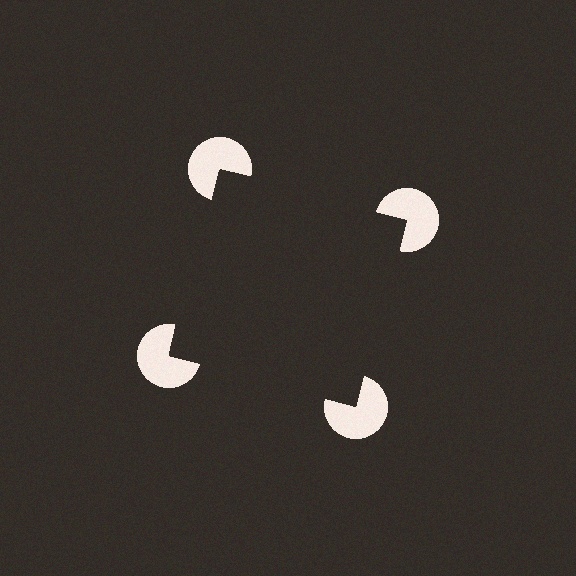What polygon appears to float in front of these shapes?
An illusory square — its edges are inferred from the aligned wedge cuts in the pac-man discs, not physically drawn.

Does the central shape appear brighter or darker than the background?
It typically appears slightly darker than the background, even though no actual brightness change is drawn.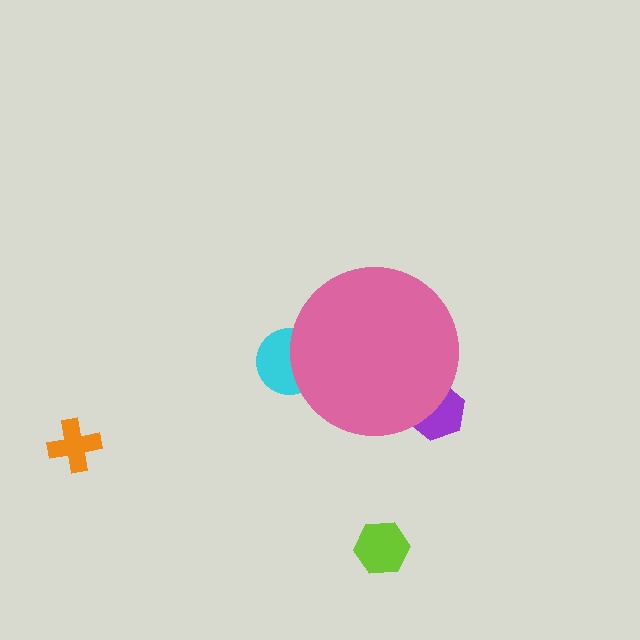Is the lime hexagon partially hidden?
No, the lime hexagon is fully visible.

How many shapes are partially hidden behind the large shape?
2 shapes are partially hidden.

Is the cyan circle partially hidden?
Yes, the cyan circle is partially hidden behind the pink circle.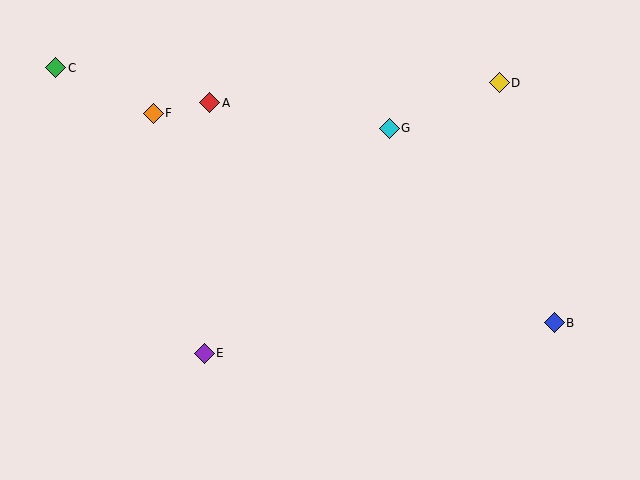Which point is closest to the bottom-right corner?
Point B is closest to the bottom-right corner.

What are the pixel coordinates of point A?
Point A is at (210, 103).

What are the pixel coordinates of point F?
Point F is at (153, 113).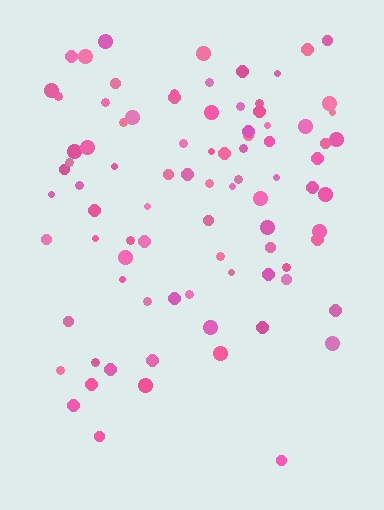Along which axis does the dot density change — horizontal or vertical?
Vertical.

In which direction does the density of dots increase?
From bottom to top, with the top side densest.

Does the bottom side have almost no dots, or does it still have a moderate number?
Still a moderate number, just noticeably fewer than the top.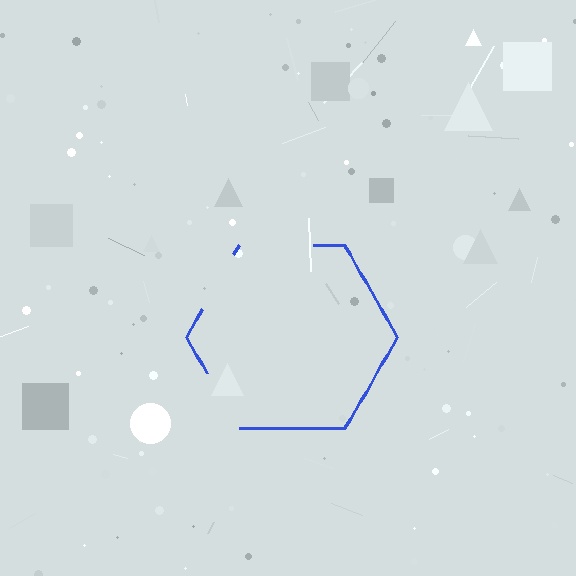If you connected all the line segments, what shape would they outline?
They would outline a hexagon.